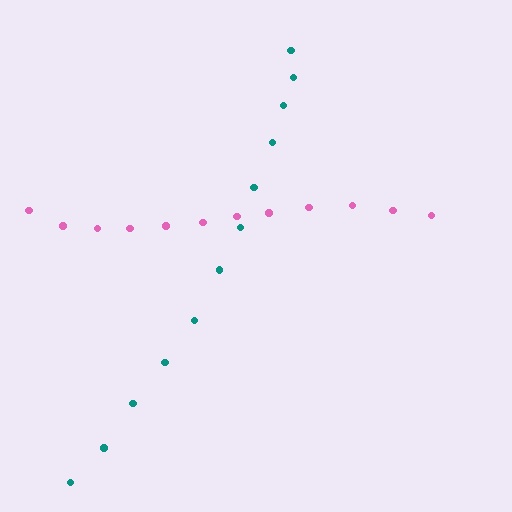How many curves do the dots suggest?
There are 2 distinct paths.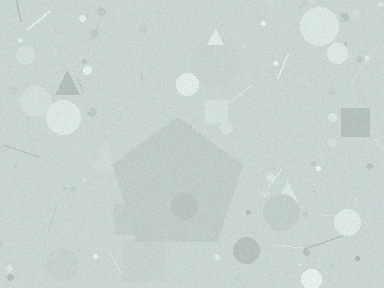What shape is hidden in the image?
A pentagon is hidden in the image.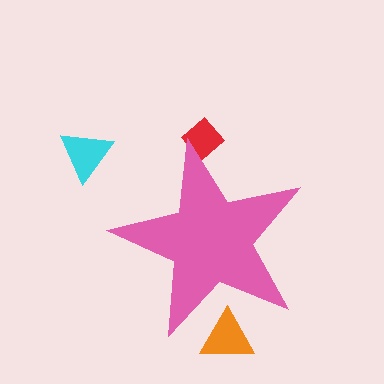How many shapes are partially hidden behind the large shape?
2 shapes are partially hidden.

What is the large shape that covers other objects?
A pink star.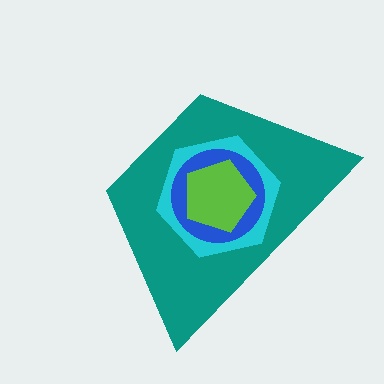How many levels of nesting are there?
4.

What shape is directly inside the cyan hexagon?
The blue circle.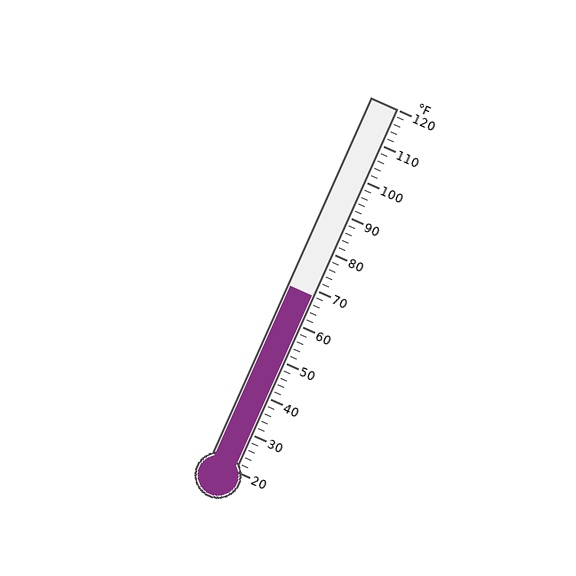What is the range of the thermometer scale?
The thermometer scale ranges from 20°F to 120°F.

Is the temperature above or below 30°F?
The temperature is above 30°F.